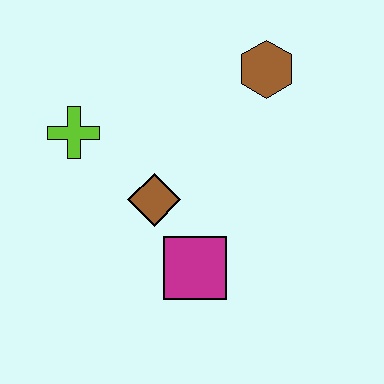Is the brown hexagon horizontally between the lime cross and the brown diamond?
No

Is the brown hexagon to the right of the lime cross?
Yes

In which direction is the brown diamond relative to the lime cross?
The brown diamond is to the right of the lime cross.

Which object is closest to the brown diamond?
The magenta square is closest to the brown diamond.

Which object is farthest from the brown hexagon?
The magenta square is farthest from the brown hexagon.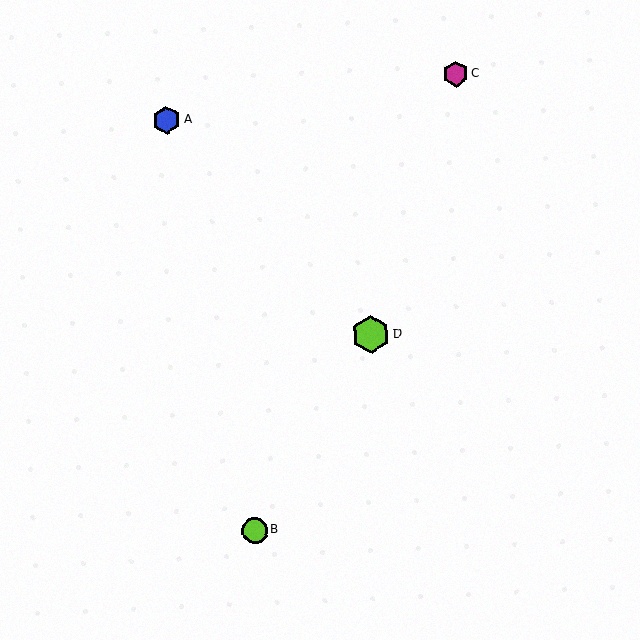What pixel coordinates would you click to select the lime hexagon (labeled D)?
Click at (371, 335) to select the lime hexagon D.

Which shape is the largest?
The lime hexagon (labeled D) is the largest.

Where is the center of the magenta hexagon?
The center of the magenta hexagon is at (456, 74).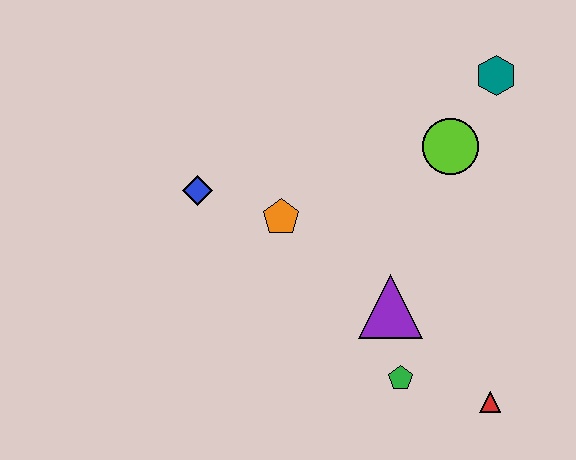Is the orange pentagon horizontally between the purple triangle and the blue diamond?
Yes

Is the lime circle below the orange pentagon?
No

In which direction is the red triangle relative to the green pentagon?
The red triangle is to the right of the green pentagon.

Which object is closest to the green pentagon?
The purple triangle is closest to the green pentagon.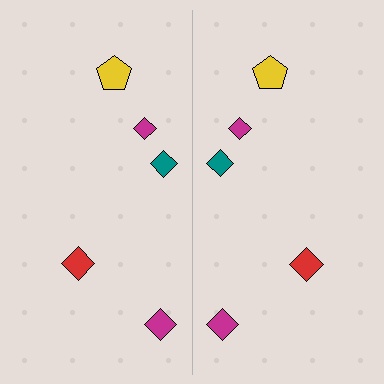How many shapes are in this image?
There are 10 shapes in this image.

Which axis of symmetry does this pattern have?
The pattern has a vertical axis of symmetry running through the center of the image.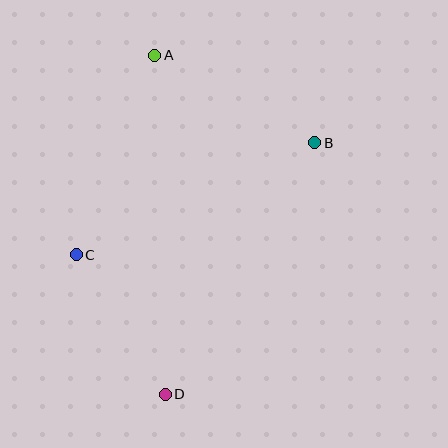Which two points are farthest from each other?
Points A and D are farthest from each other.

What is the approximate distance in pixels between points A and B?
The distance between A and B is approximately 183 pixels.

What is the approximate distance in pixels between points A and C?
The distance between A and C is approximately 214 pixels.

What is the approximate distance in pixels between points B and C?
The distance between B and C is approximately 263 pixels.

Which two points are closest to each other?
Points C and D are closest to each other.